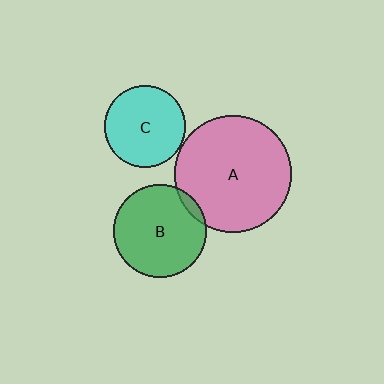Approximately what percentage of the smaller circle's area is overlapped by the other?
Approximately 5%.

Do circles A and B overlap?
Yes.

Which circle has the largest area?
Circle A (pink).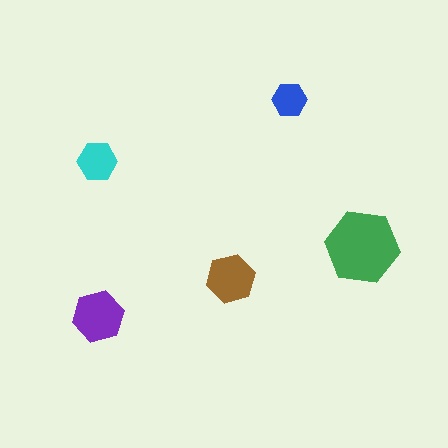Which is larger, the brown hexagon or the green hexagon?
The green one.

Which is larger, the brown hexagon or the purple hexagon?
The purple one.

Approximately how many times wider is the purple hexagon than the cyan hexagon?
About 1.5 times wider.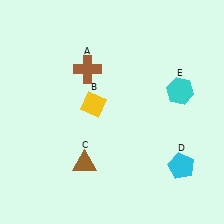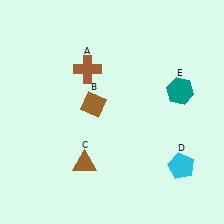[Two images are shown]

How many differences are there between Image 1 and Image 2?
There are 2 differences between the two images.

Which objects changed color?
B changed from yellow to brown. E changed from cyan to teal.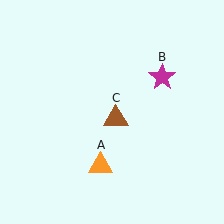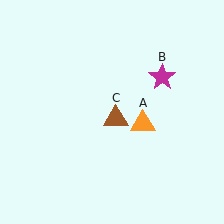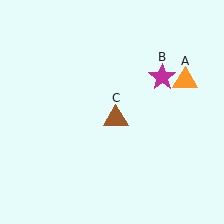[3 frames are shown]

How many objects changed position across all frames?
1 object changed position: orange triangle (object A).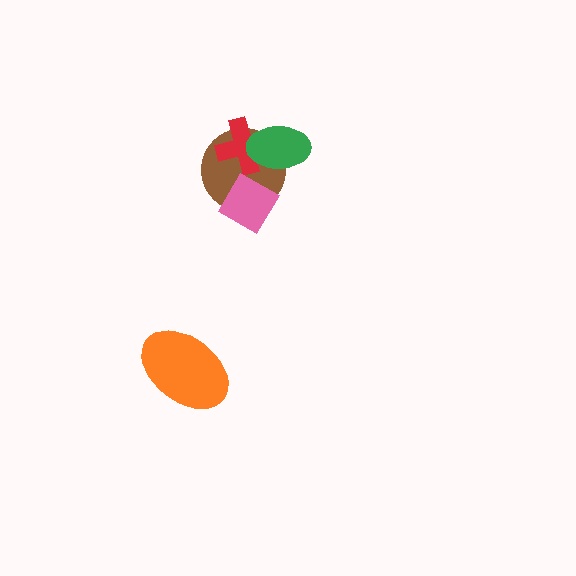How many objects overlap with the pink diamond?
1 object overlaps with the pink diamond.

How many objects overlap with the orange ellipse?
0 objects overlap with the orange ellipse.